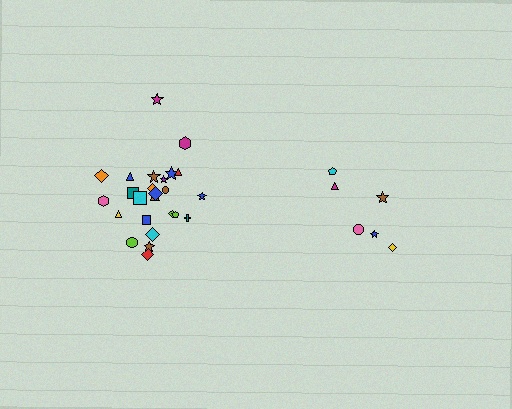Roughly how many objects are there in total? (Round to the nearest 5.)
Roughly 30 objects in total.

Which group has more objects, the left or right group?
The left group.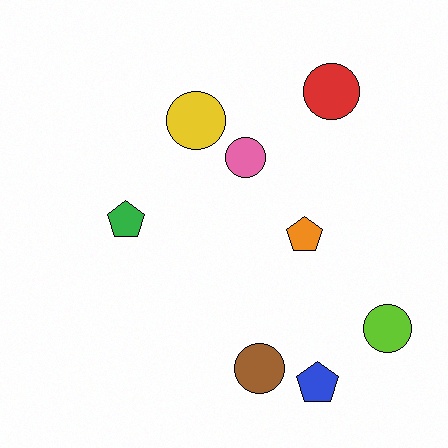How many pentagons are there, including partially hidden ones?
There are 3 pentagons.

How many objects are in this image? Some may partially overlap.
There are 8 objects.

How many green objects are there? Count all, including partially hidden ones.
There is 1 green object.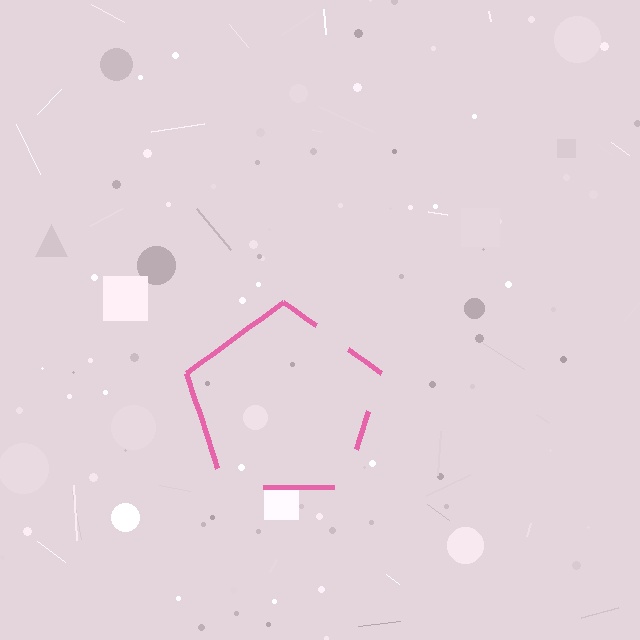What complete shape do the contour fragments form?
The contour fragments form a pentagon.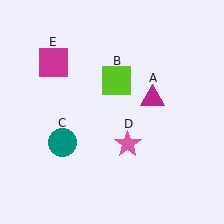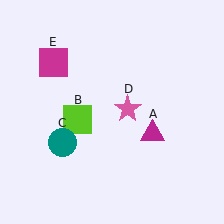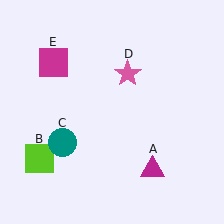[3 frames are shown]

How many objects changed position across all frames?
3 objects changed position: magenta triangle (object A), lime square (object B), pink star (object D).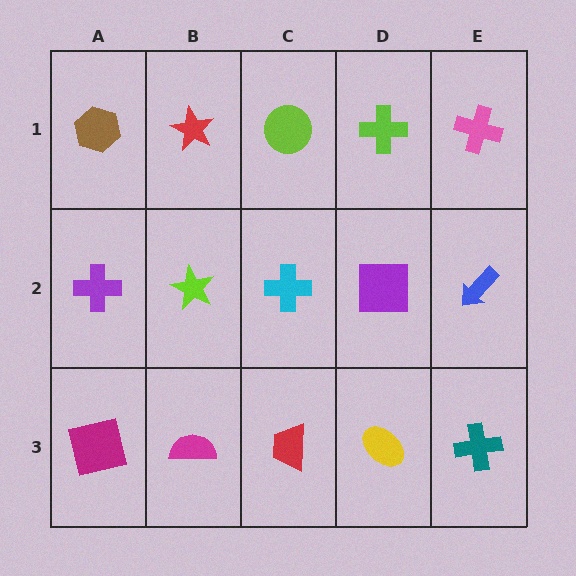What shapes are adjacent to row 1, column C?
A cyan cross (row 2, column C), a red star (row 1, column B), a lime cross (row 1, column D).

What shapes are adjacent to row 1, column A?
A purple cross (row 2, column A), a red star (row 1, column B).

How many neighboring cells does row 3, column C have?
3.